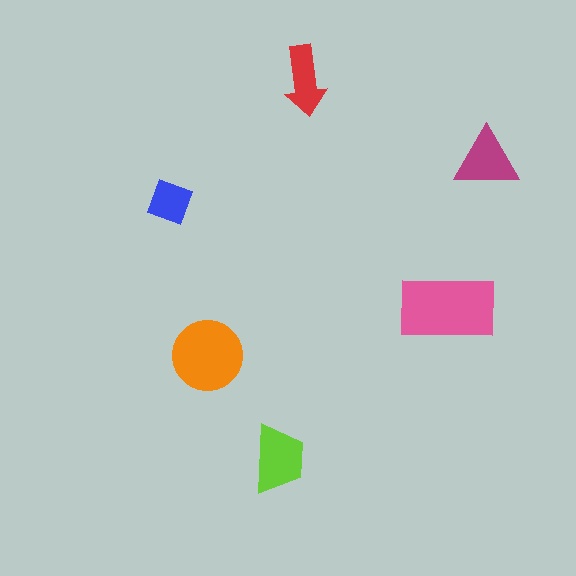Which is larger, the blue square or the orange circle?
The orange circle.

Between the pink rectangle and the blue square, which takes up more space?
The pink rectangle.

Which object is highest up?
The red arrow is topmost.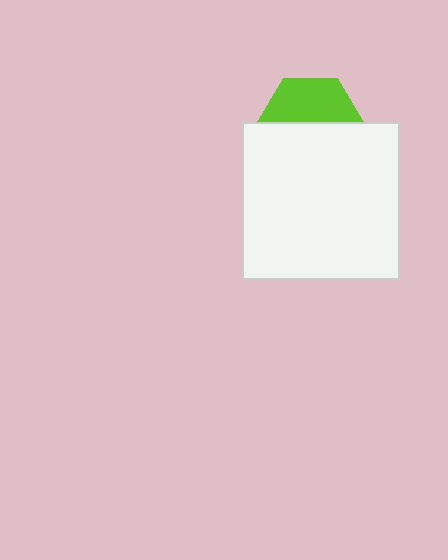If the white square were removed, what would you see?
You would see the complete lime hexagon.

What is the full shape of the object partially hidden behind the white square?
The partially hidden object is a lime hexagon.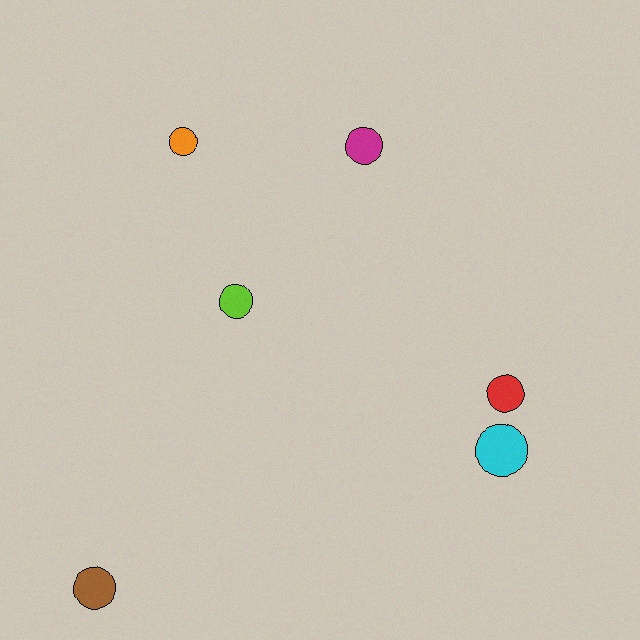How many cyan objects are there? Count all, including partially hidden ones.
There is 1 cyan object.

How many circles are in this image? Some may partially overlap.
There are 6 circles.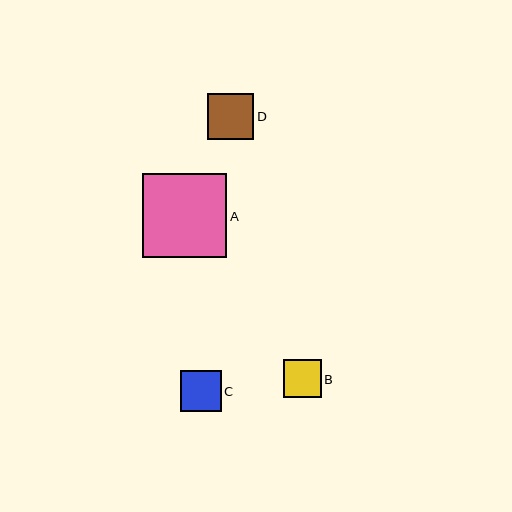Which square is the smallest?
Square B is the smallest with a size of approximately 38 pixels.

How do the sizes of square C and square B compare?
Square C and square B are approximately the same size.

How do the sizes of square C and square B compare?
Square C and square B are approximately the same size.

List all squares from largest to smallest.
From largest to smallest: A, D, C, B.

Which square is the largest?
Square A is the largest with a size of approximately 84 pixels.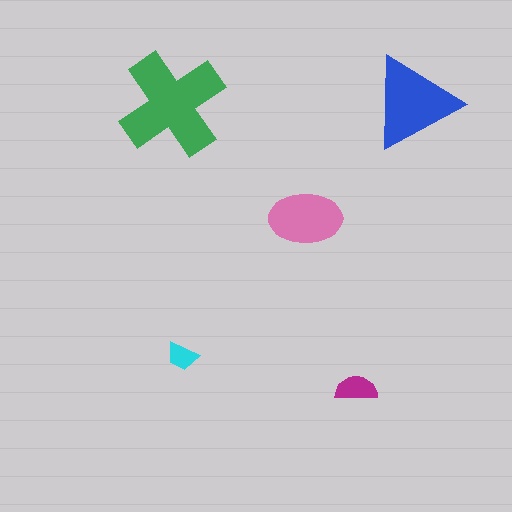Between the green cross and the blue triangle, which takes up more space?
The green cross.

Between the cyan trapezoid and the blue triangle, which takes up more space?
The blue triangle.